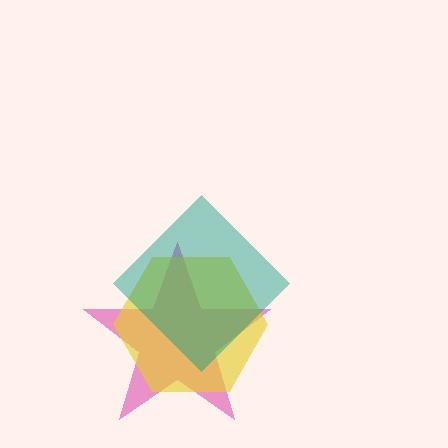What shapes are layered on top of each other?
The layered shapes are: a magenta star, a yellow hexagon, a teal diamond.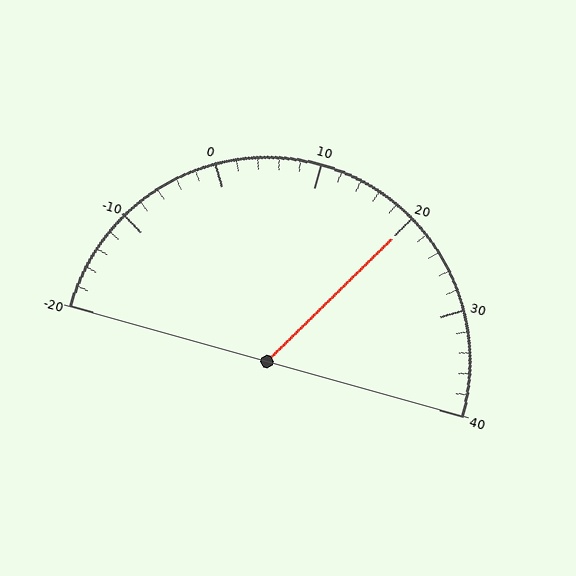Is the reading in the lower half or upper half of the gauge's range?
The reading is in the upper half of the range (-20 to 40).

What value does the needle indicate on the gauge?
The needle indicates approximately 20.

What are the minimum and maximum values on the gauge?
The gauge ranges from -20 to 40.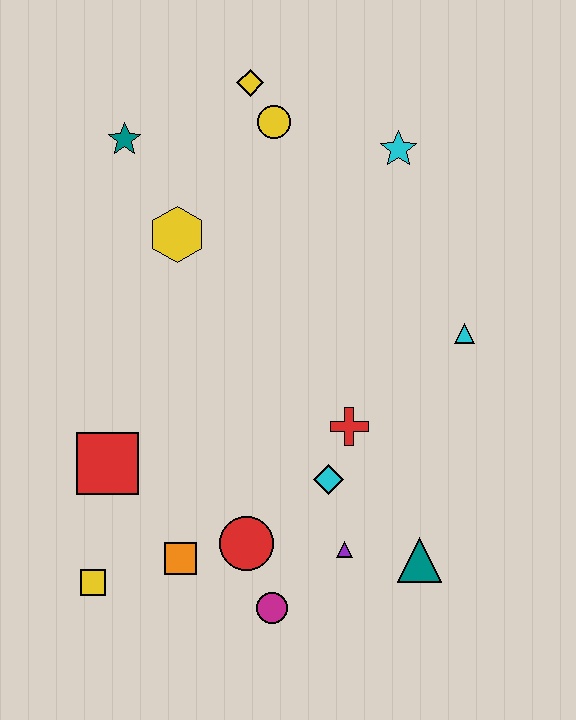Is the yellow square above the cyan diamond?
No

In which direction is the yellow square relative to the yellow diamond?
The yellow square is below the yellow diamond.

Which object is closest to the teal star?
The yellow hexagon is closest to the teal star.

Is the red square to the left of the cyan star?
Yes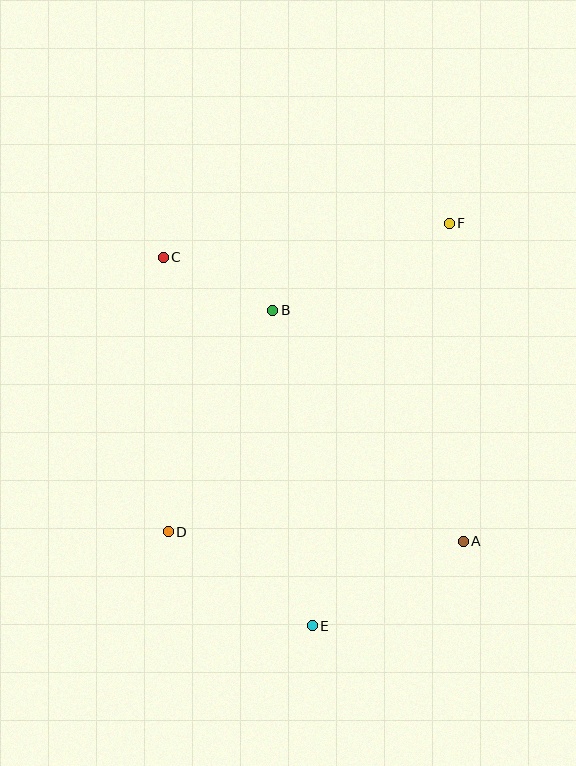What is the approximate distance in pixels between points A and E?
The distance between A and E is approximately 173 pixels.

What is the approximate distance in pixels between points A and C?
The distance between A and C is approximately 413 pixels.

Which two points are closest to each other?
Points B and C are closest to each other.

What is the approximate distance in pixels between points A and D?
The distance between A and D is approximately 295 pixels.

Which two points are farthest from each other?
Points E and F are farthest from each other.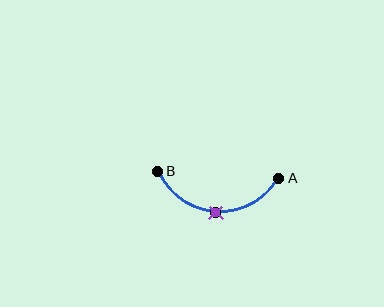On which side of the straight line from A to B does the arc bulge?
The arc bulges below the straight line connecting A and B.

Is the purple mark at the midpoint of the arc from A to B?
Yes. The purple mark lies on the arc at equal arc-length from both A and B — it is the arc midpoint.